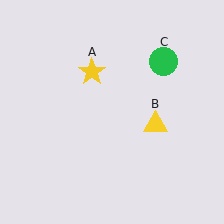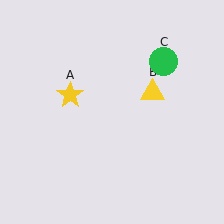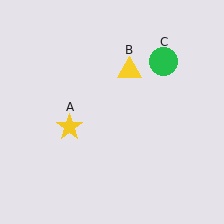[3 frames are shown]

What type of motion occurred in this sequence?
The yellow star (object A), yellow triangle (object B) rotated counterclockwise around the center of the scene.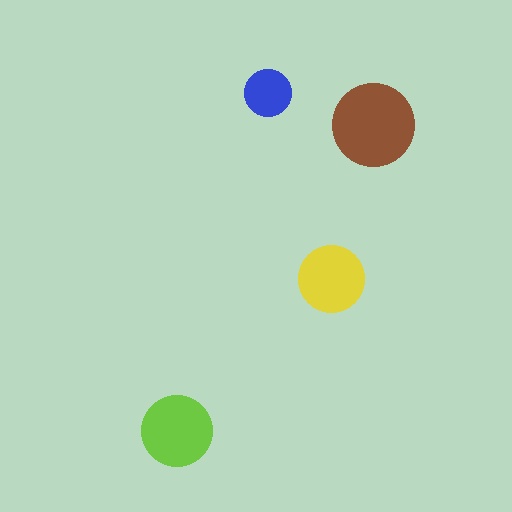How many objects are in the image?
There are 4 objects in the image.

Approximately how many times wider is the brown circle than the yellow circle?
About 1.5 times wider.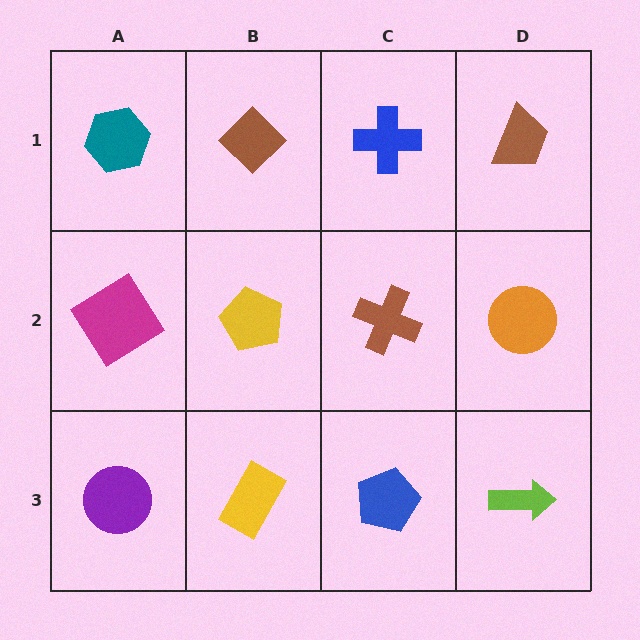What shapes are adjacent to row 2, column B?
A brown diamond (row 1, column B), a yellow rectangle (row 3, column B), a magenta diamond (row 2, column A), a brown cross (row 2, column C).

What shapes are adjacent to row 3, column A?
A magenta diamond (row 2, column A), a yellow rectangle (row 3, column B).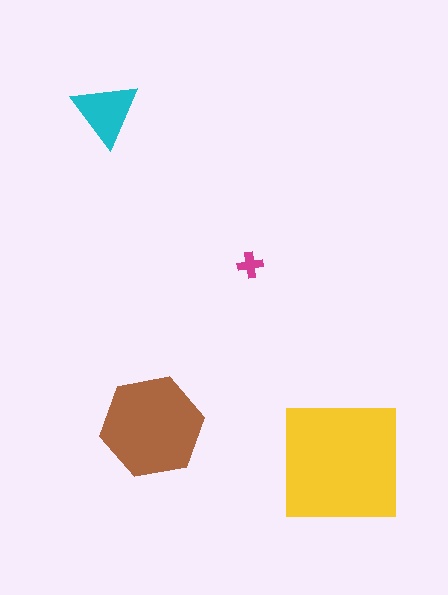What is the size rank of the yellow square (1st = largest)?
1st.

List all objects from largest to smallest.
The yellow square, the brown hexagon, the cyan triangle, the magenta cross.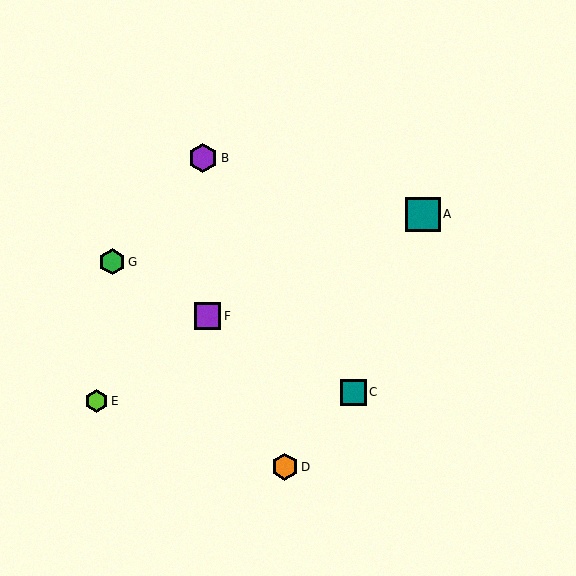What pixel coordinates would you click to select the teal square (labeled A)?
Click at (423, 215) to select the teal square A.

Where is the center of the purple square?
The center of the purple square is at (208, 316).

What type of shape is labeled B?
Shape B is a purple hexagon.